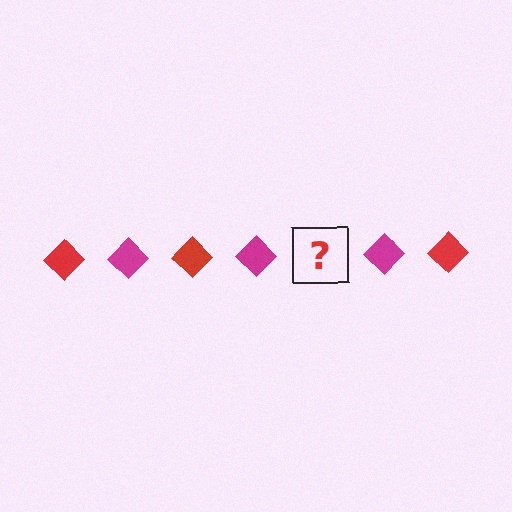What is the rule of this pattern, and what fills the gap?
The rule is that the pattern cycles through red, magenta diamonds. The gap should be filled with a red diamond.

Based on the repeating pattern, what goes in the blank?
The blank should be a red diamond.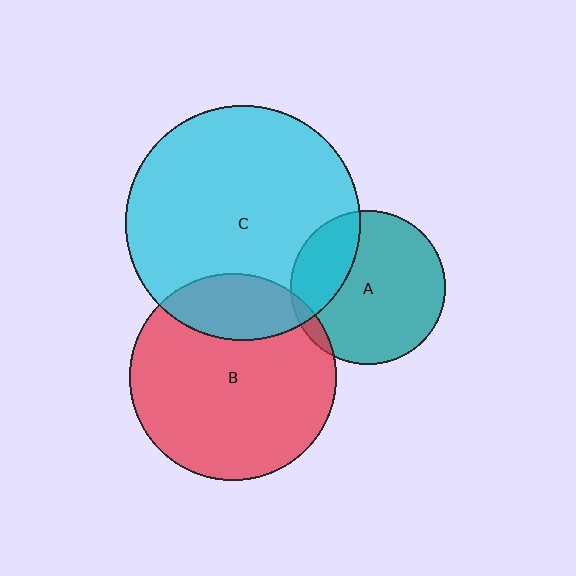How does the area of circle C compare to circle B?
Approximately 1.3 times.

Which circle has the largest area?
Circle C (cyan).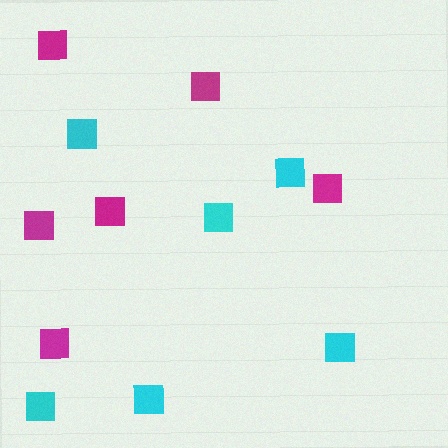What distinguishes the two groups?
There are 2 groups: one group of magenta squares (6) and one group of cyan squares (6).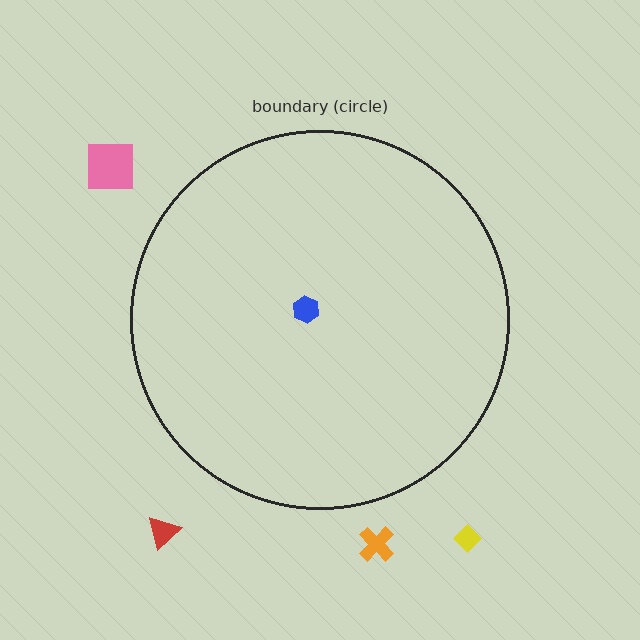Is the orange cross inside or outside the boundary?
Outside.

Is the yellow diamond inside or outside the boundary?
Outside.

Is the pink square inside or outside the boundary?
Outside.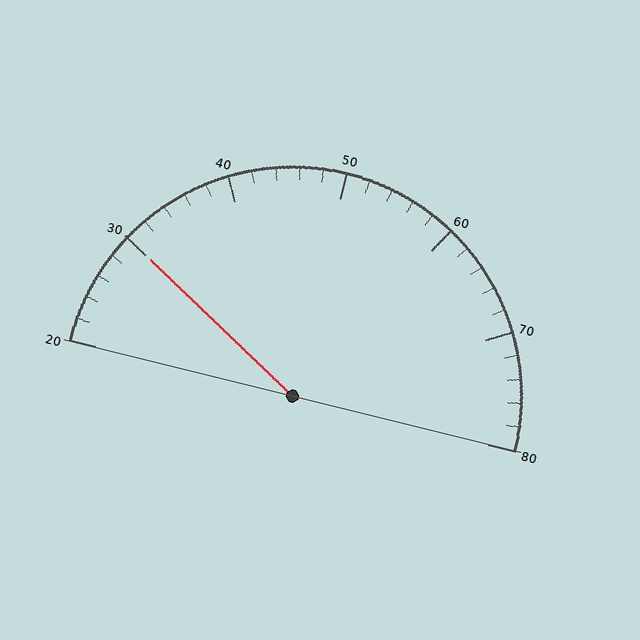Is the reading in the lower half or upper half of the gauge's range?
The reading is in the lower half of the range (20 to 80).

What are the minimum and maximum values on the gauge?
The gauge ranges from 20 to 80.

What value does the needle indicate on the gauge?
The needle indicates approximately 30.